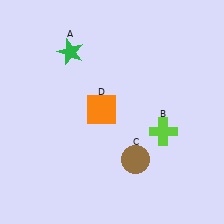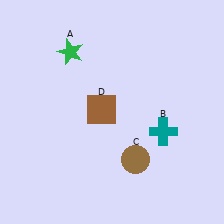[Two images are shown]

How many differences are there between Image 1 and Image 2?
There are 2 differences between the two images.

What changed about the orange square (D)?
In Image 1, D is orange. In Image 2, it changed to brown.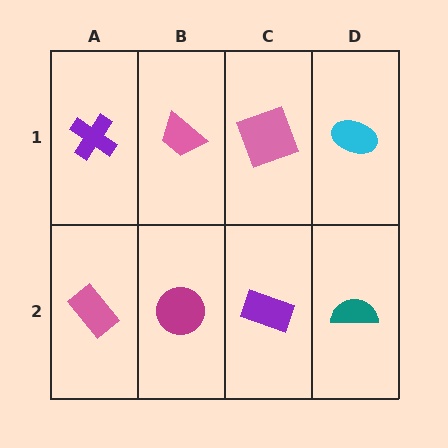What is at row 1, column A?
A purple cross.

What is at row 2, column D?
A teal semicircle.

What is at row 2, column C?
A purple rectangle.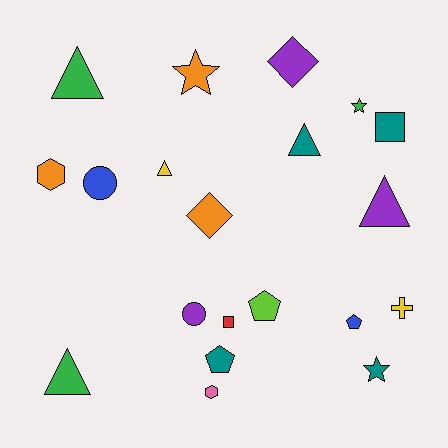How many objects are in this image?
There are 20 objects.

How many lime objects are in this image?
There is 1 lime object.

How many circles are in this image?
There are 2 circles.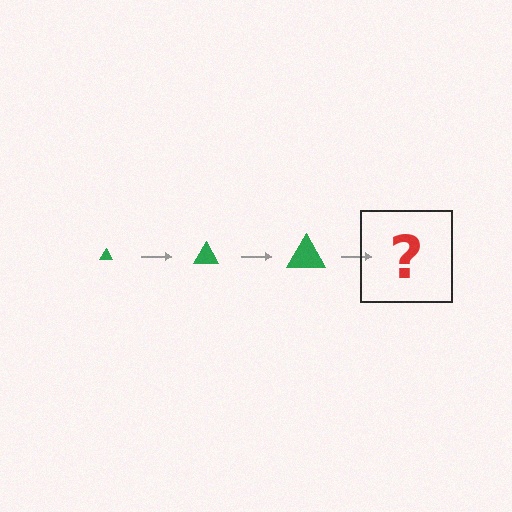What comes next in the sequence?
The next element should be a green triangle, larger than the previous one.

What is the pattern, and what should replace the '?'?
The pattern is that the triangle gets progressively larger each step. The '?' should be a green triangle, larger than the previous one.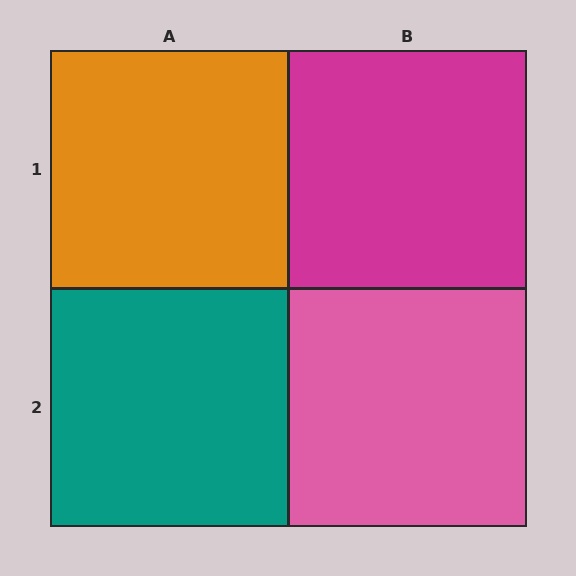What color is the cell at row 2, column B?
Pink.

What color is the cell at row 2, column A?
Teal.